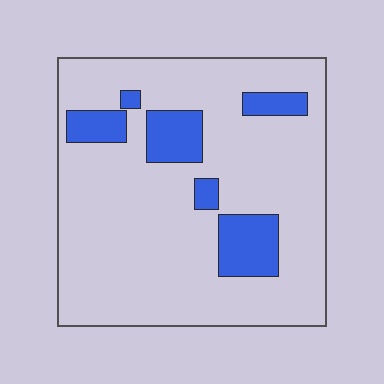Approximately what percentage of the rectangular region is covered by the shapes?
Approximately 15%.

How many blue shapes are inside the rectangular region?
6.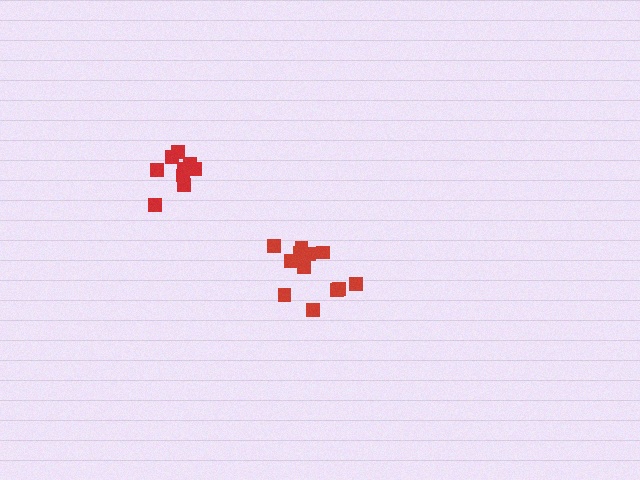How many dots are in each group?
Group 1: 9 dots, Group 2: 12 dots (21 total).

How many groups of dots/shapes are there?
There are 2 groups.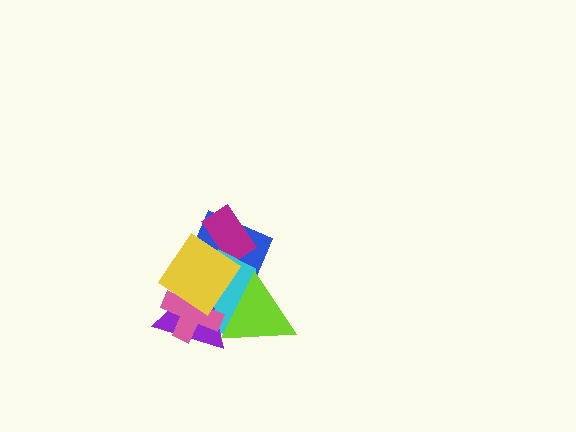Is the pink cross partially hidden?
Yes, it is partially covered by another shape.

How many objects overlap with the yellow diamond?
6 objects overlap with the yellow diamond.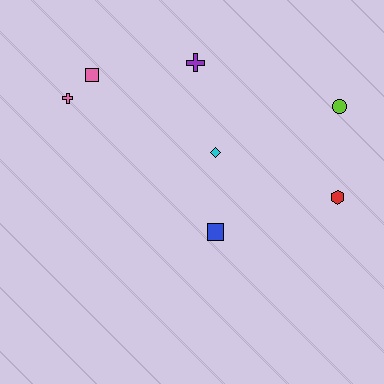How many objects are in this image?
There are 7 objects.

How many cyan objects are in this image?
There is 1 cyan object.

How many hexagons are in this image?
There is 1 hexagon.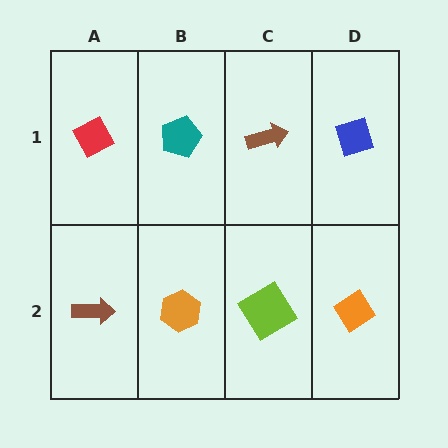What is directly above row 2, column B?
A teal pentagon.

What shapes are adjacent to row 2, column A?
A red diamond (row 1, column A), an orange hexagon (row 2, column B).